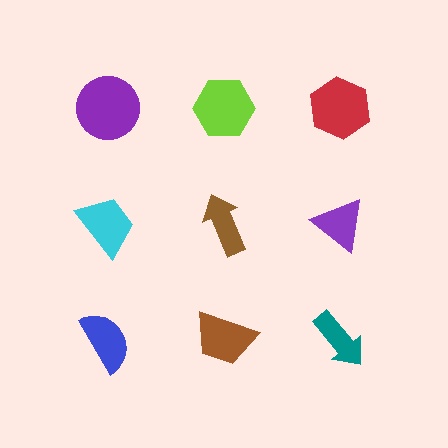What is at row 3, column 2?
A brown trapezoid.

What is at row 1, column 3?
A red hexagon.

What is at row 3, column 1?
A blue semicircle.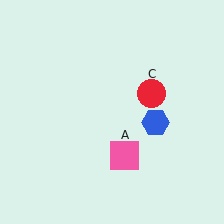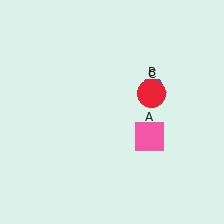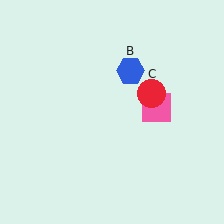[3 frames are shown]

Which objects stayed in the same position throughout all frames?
Red circle (object C) remained stationary.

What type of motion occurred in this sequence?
The pink square (object A), blue hexagon (object B) rotated counterclockwise around the center of the scene.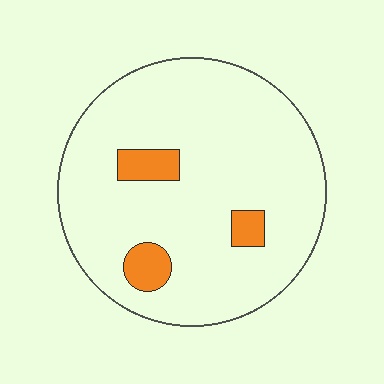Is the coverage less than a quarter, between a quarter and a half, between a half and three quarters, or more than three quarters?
Less than a quarter.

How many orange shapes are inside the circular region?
3.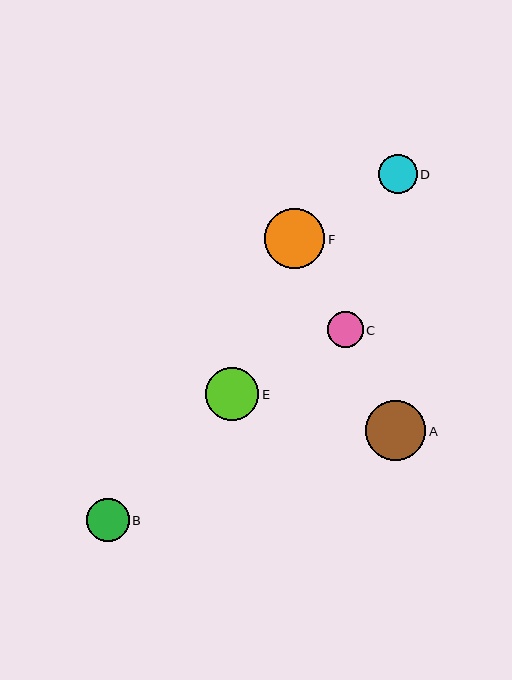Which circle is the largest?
Circle F is the largest with a size of approximately 60 pixels.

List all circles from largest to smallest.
From largest to smallest: F, A, E, B, D, C.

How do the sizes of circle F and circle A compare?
Circle F and circle A are approximately the same size.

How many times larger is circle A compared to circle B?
Circle A is approximately 1.4 times the size of circle B.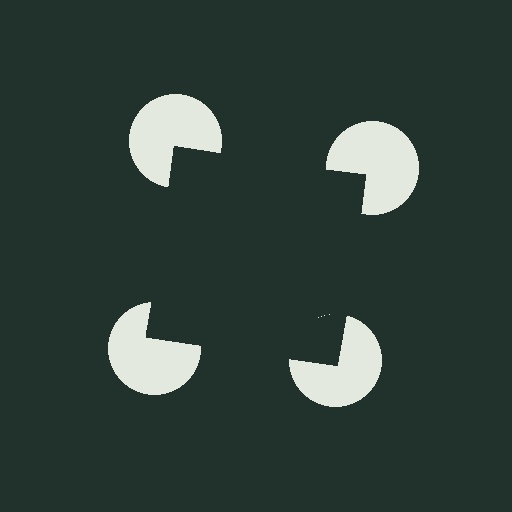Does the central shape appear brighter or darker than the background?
It typically appears slightly darker than the background, even though no actual brightness change is drawn.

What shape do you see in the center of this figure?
An illusory square — its edges are inferred from the aligned wedge cuts in the pac-man discs, not physically drawn.